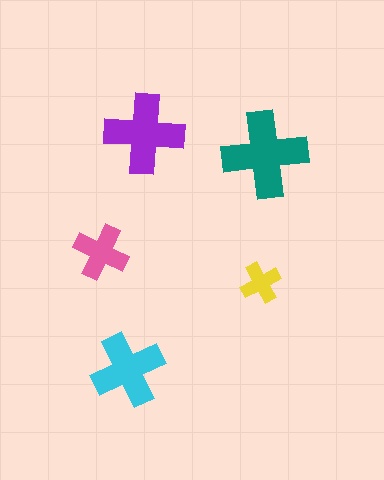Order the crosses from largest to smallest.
the teal one, the purple one, the cyan one, the pink one, the yellow one.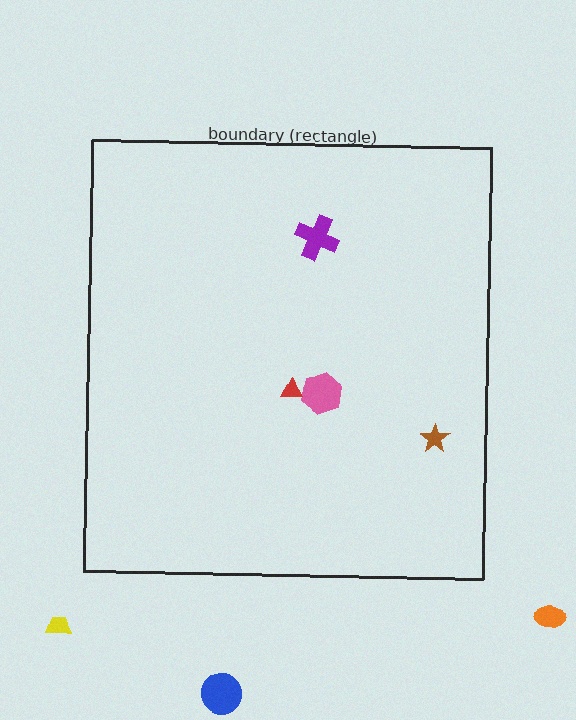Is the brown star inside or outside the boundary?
Inside.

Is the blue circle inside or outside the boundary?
Outside.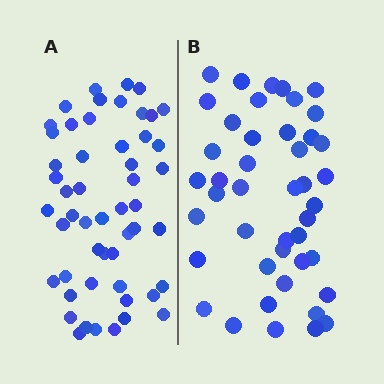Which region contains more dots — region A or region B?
Region A (the left region) has more dots.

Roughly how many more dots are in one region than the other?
Region A has roughly 8 or so more dots than region B.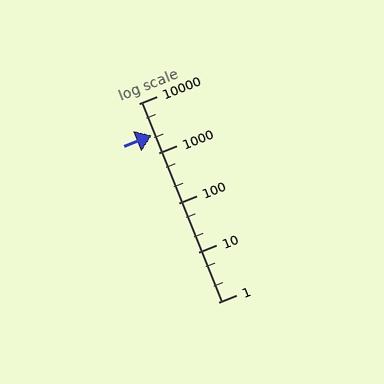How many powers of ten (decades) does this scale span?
The scale spans 4 decades, from 1 to 10000.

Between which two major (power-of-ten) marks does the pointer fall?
The pointer is between 1000 and 10000.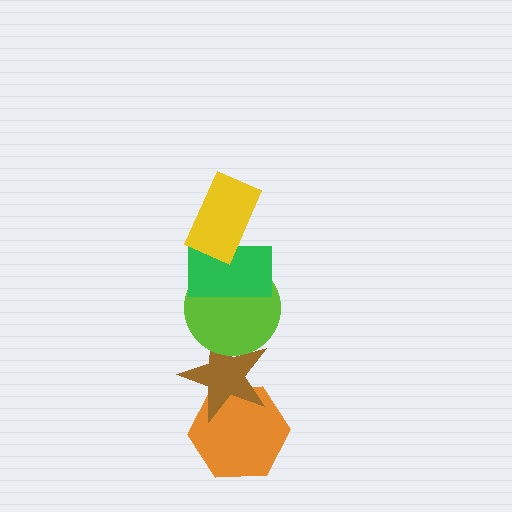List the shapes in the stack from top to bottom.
From top to bottom: the yellow rectangle, the green rectangle, the lime circle, the brown star, the orange hexagon.